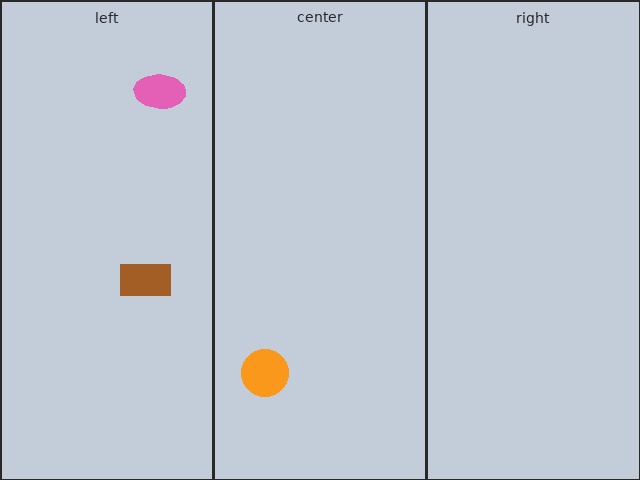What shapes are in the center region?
The orange circle.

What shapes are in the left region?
The brown rectangle, the pink ellipse.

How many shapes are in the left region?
2.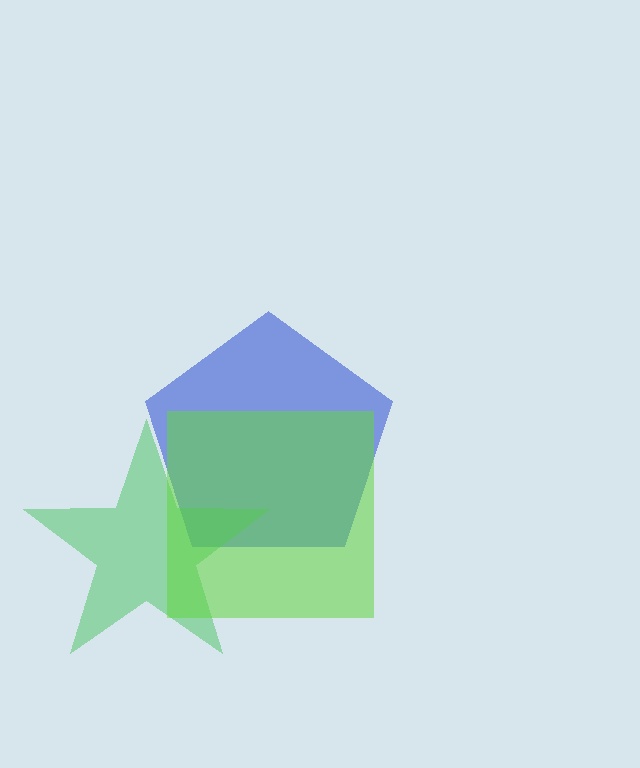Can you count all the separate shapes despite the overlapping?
Yes, there are 3 separate shapes.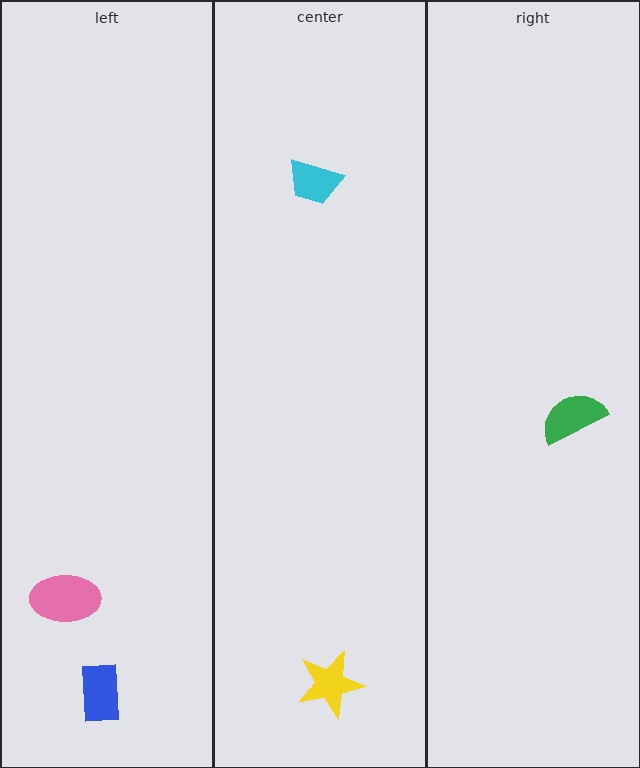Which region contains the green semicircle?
The right region.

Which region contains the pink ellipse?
The left region.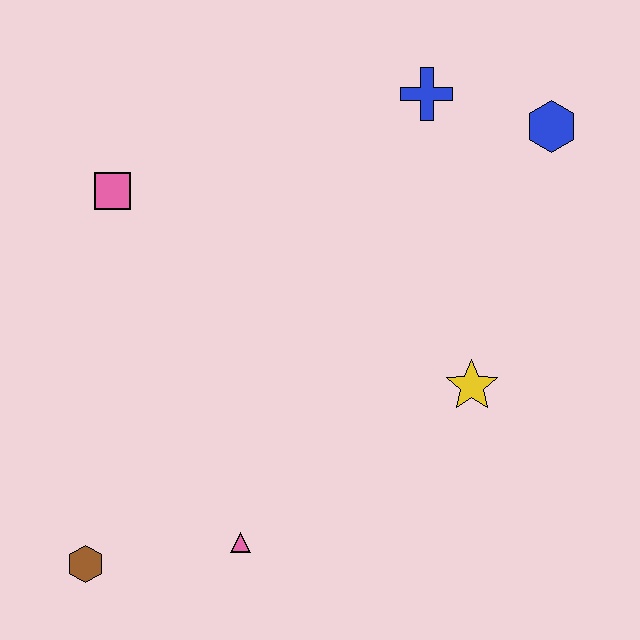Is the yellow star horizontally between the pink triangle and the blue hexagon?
Yes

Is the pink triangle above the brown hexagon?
Yes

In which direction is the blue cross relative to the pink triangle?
The blue cross is above the pink triangle.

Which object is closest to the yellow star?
The blue hexagon is closest to the yellow star.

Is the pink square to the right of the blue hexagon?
No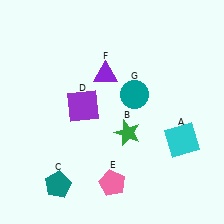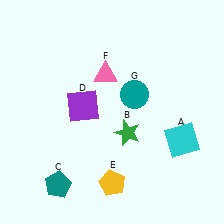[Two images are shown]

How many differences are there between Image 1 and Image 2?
There are 2 differences between the two images.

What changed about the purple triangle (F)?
In Image 1, F is purple. In Image 2, it changed to pink.